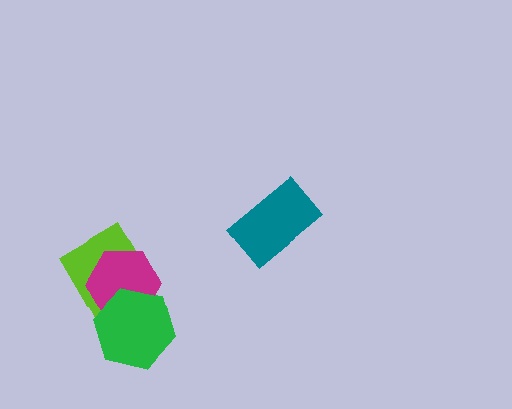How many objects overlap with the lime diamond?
2 objects overlap with the lime diamond.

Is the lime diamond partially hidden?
Yes, it is partially covered by another shape.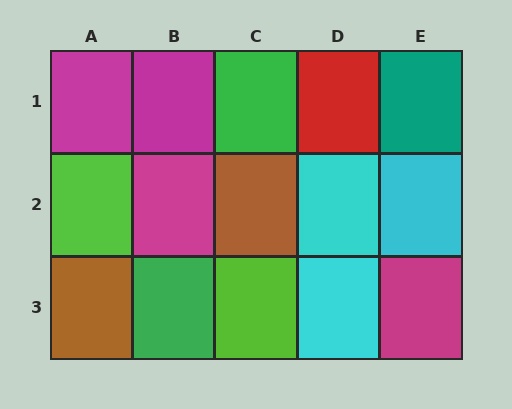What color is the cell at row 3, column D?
Cyan.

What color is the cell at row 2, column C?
Brown.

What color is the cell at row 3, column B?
Green.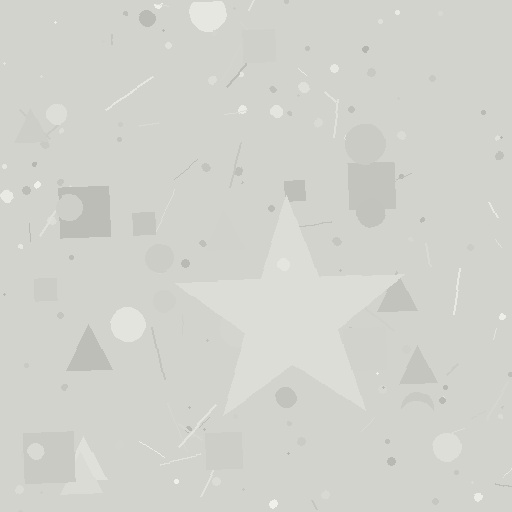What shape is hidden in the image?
A star is hidden in the image.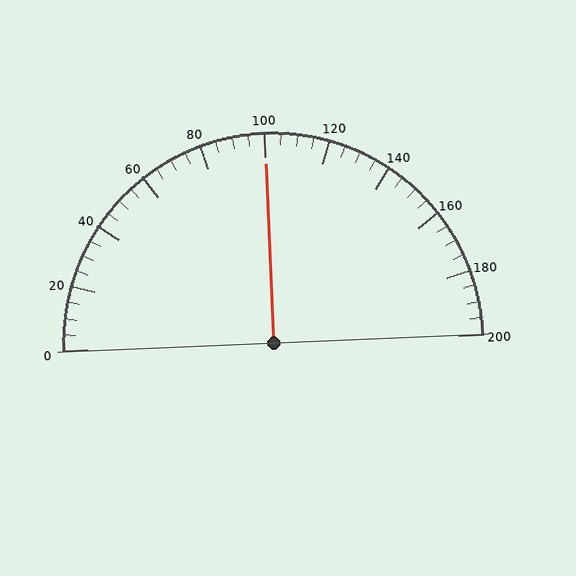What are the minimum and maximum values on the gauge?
The gauge ranges from 0 to 200.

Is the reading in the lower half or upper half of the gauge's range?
The reading is in the upper half of the range (0 to 200).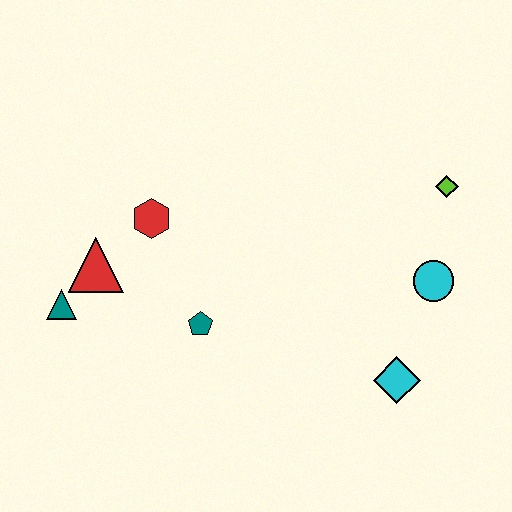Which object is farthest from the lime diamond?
The teal triangle is farthest from the lime diamond.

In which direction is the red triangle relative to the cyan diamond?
The red triangle is to the left of the cyan diamond.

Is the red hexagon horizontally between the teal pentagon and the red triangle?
Yes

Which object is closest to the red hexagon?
The red triangle is closest to the red hexagon.